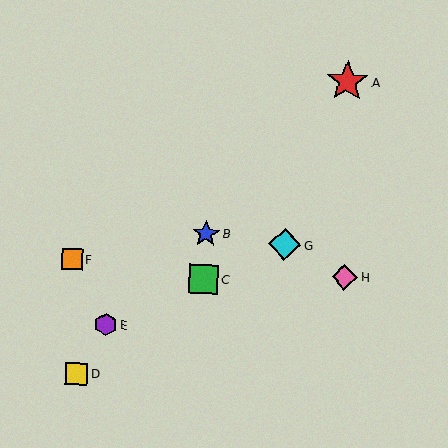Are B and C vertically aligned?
Yes, both are at x≈206.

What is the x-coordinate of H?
Object H is at x≈345.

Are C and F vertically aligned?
No, C is at x≈204 and F is at x≈72.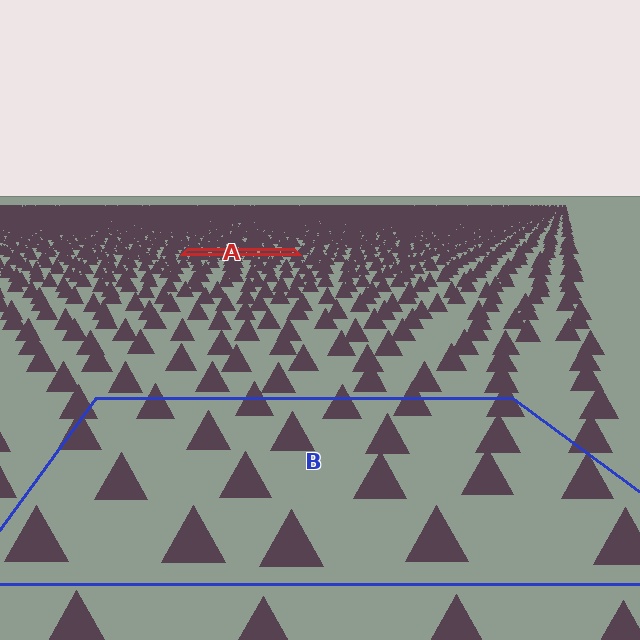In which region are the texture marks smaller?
The texture marks are smaller in region A, because it is farther away.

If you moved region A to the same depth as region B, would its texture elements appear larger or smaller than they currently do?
They would appear larger. At a closer depth, the same texture elements are projected at a bigger on-screen size.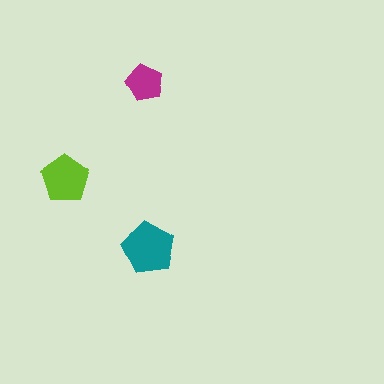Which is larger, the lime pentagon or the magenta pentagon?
The lime one.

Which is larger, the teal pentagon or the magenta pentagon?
The teal one.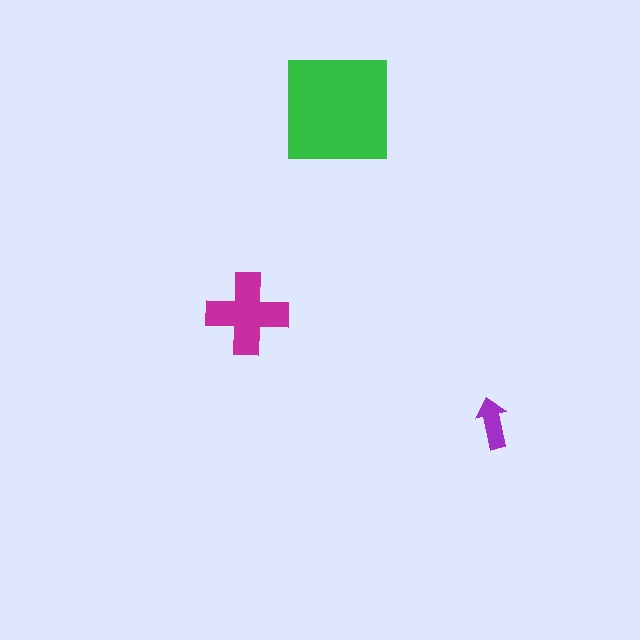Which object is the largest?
The green square.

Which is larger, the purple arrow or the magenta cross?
The magenta cross.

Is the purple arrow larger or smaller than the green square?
Smaller.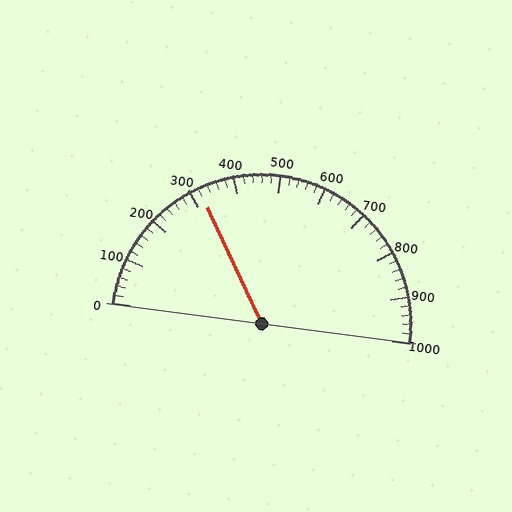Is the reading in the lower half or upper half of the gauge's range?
The reading is in the lower half of the range (0 to 1000).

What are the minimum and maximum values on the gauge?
The gauge ranges from 0 to 1000.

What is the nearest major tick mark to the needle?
The nearest major tick mark is 300.